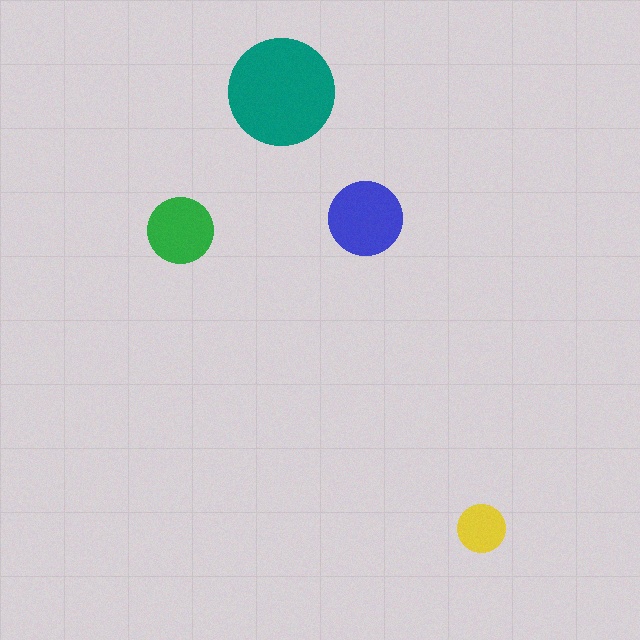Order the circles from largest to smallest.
the teal one, the blue one, the green one, the yellow one.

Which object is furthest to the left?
The green circle is leftmost.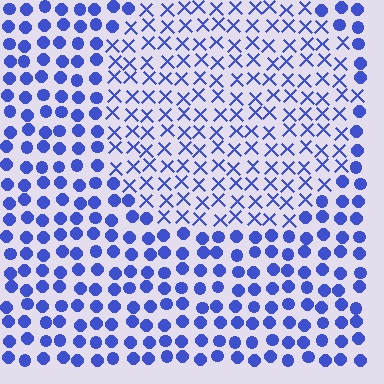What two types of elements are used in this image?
The image uses X marks inside the circle region and circles outside it.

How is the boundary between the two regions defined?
The boundary is defined by a change in element shape: X marks inside vs. circles outside. All elements share the same color and spacing.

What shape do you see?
I see a circle.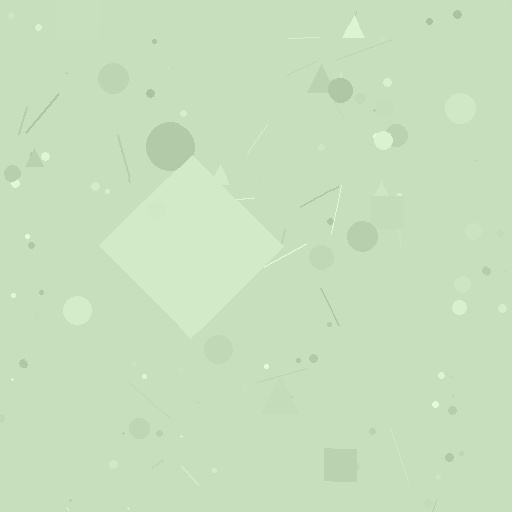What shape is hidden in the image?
A diamond is hidden in the image.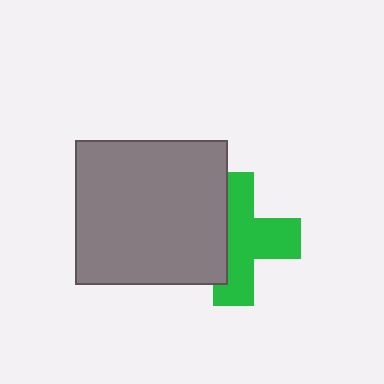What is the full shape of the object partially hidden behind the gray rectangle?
The partially hidden object is a green cross.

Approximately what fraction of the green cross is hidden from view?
Roughly 38% of the green cross is hidden behind the gray rectangle.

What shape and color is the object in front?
The object in front is a gray rectangle.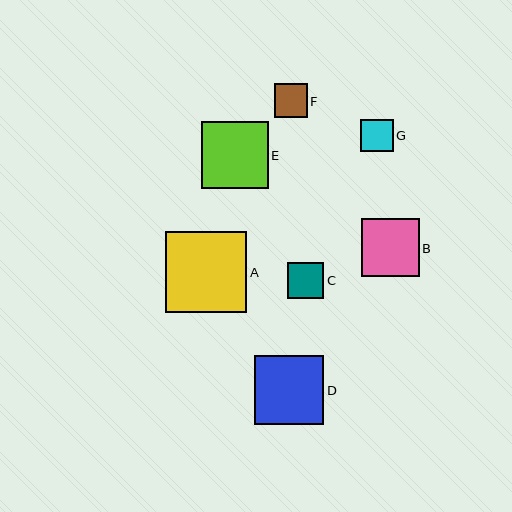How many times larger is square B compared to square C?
Square B is approximately 1.6 times the size of square C.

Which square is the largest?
Square A is the largest with a size of approximately 81 pixels.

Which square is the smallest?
Square G is the smallest with a size of approximately 33 pixels.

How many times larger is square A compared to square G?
Square A is approximately 2.5 times the size of square G.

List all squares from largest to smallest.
From largest to smallest: A, D, E, B, C, F, G.